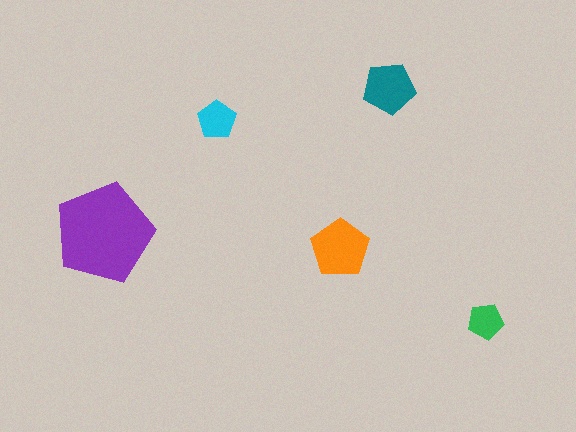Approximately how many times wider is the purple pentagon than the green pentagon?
About 2.5 times wider.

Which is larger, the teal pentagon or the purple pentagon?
The purple one.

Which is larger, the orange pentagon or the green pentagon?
The orange one.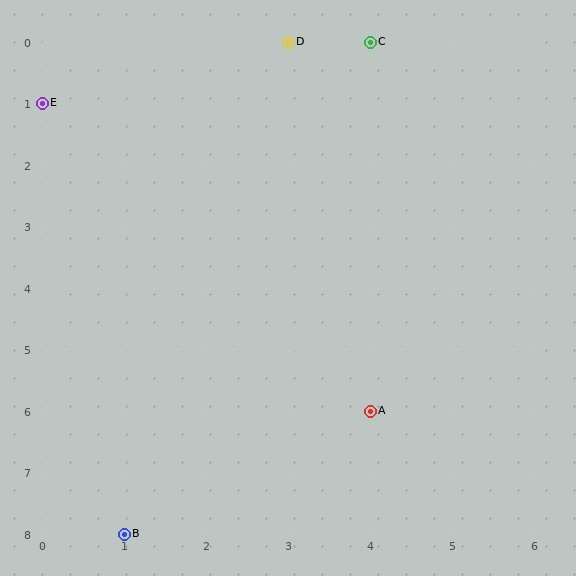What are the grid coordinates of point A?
Point A is at grid coordinates (4, 6).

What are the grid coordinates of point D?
Point D is at grid coordinates (3, 0).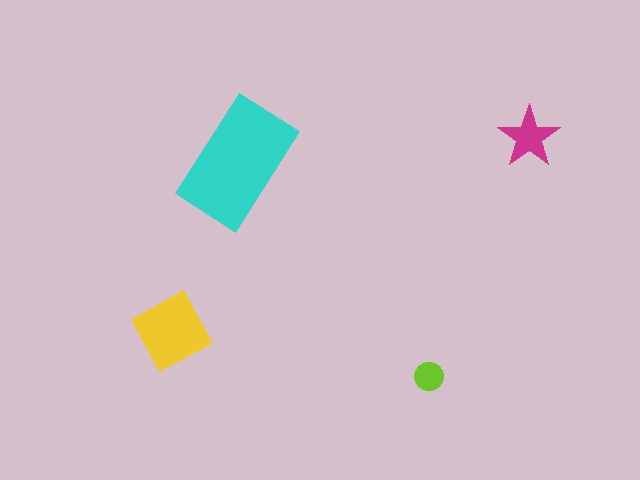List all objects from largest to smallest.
The cyan rectangle, the yellow diamond, the magenta star, the lime circle.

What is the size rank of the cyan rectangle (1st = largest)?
1st.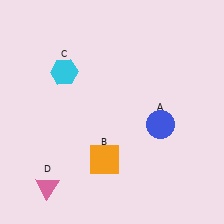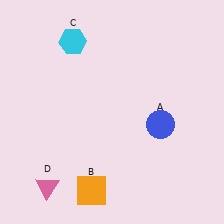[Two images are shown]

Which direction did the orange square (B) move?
The orange square (B) moved down.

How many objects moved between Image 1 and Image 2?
2 objects moved between the two images.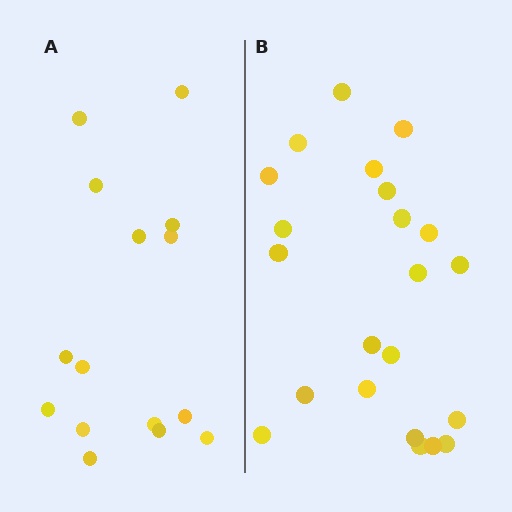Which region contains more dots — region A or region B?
Region B (the right region) has more dots.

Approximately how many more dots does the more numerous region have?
Region B has roughly 8 or so more dots than region A.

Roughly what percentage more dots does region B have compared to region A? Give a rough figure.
About 45% more.